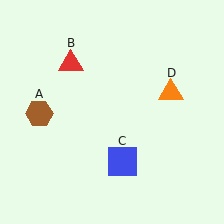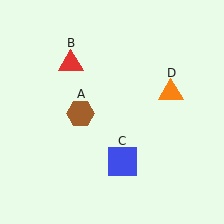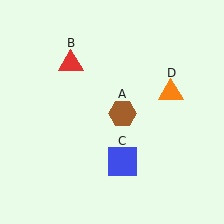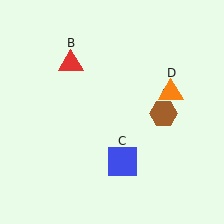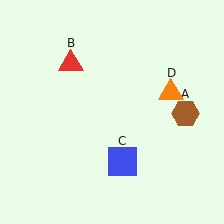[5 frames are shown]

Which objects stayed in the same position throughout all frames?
Red triangle (object B) and blue square (object C) and orange triangle (object D) remained stationary.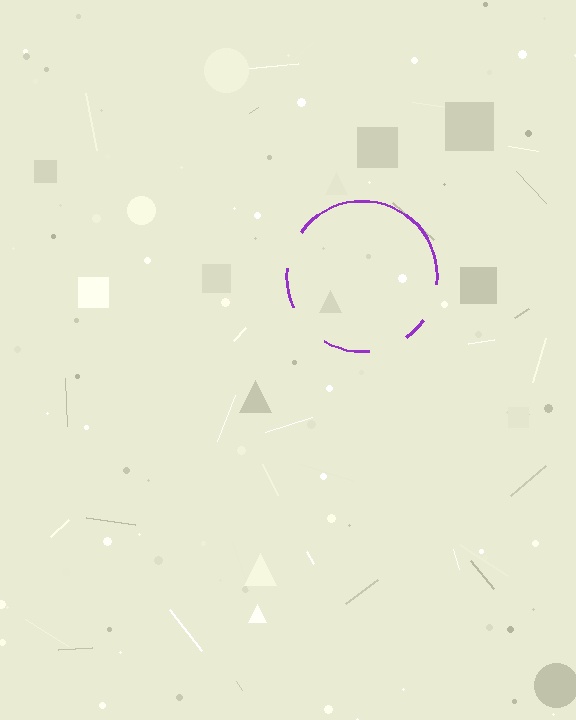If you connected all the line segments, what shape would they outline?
They would outline a circle.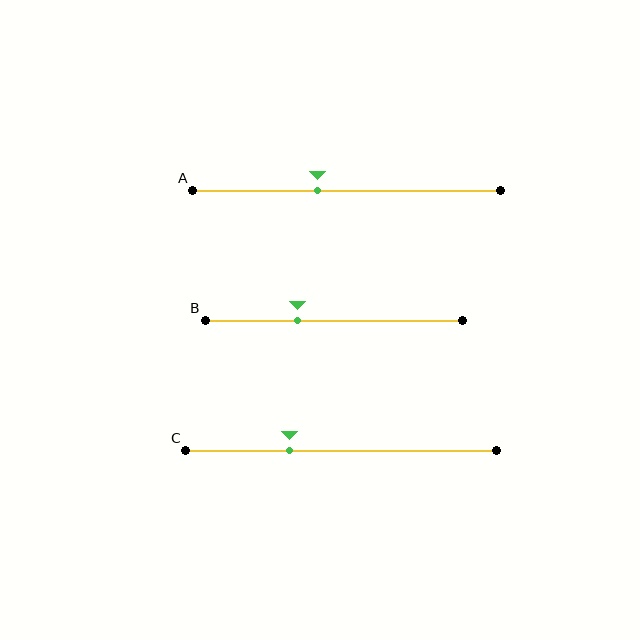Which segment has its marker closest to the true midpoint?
Segment A has its marker closest to the true midpoint.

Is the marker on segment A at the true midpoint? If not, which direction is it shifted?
No, the marker on segment A is shifted to the left by about 9% of the segment length.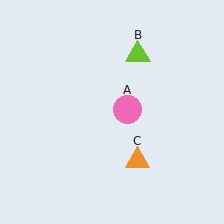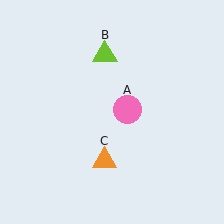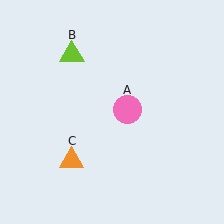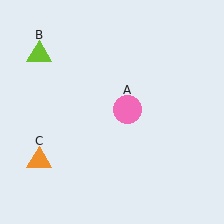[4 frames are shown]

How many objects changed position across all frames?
2 objects changed position: lime triangle (object B), orange triangle (object C).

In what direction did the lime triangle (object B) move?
The lime triangle (object B) moved left.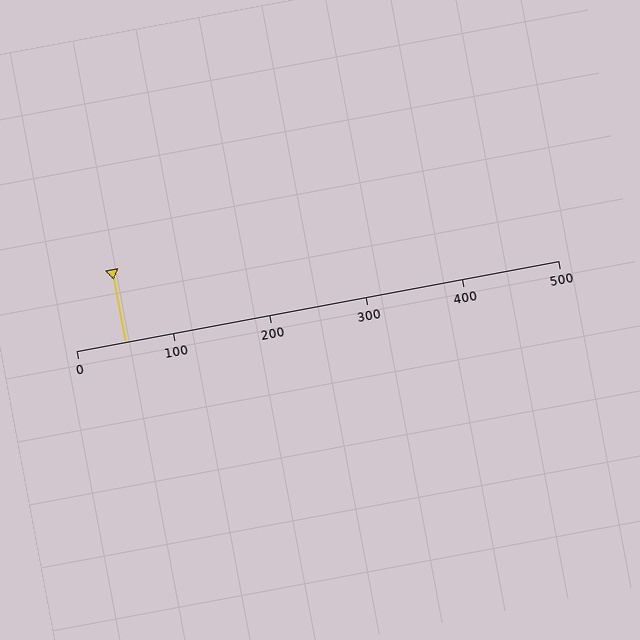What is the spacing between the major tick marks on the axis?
The major ticks are spaced 100 apart.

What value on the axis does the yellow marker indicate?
The marker indicates approximately 50.